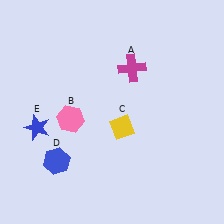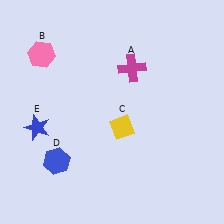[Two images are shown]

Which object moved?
The pink hexagon (B) moved up.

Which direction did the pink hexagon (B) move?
The pink hexagon (B) moved up.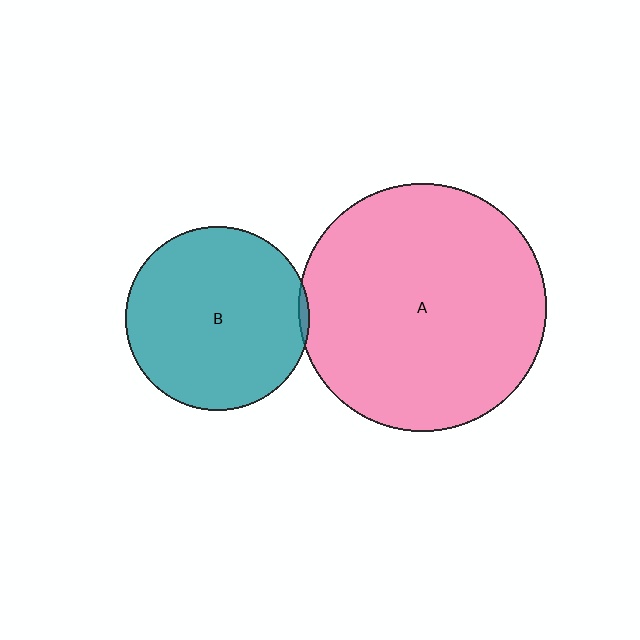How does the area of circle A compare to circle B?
Approximately 1.8 times.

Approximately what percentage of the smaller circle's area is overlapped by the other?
Approximately 5%.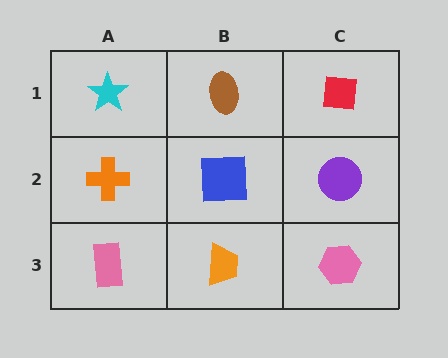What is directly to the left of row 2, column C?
A blue square.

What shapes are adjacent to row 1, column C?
A purple circle (row 2, column C), a brown ellipse (row 1, column B).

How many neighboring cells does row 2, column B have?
4.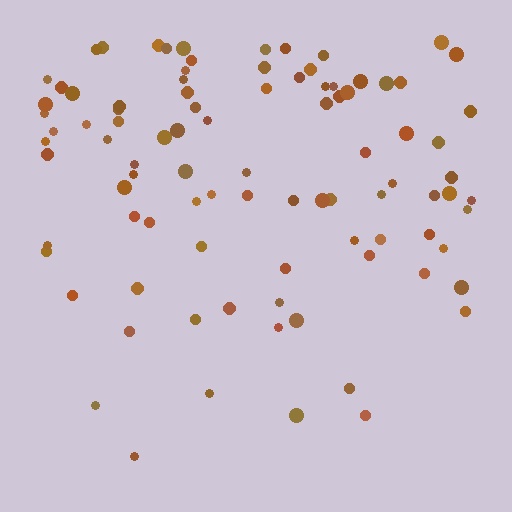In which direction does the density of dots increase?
From bottom to top, with the top side densest.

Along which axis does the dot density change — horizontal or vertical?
Vertical.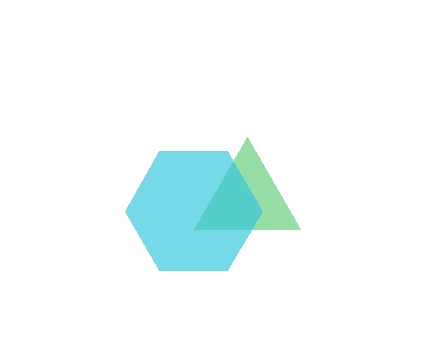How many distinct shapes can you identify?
There are 2 distinct shapes: a green triangle, a cyan hexagon.